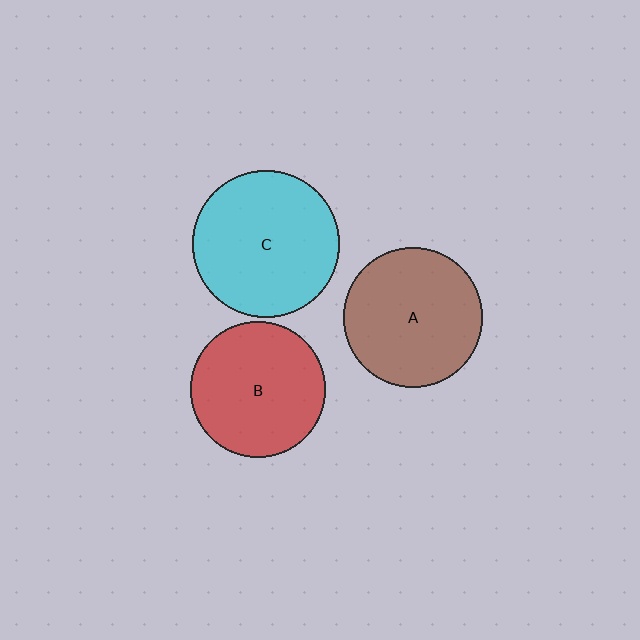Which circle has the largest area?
Circle C (cyan).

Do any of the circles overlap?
No, none of the circles overlap.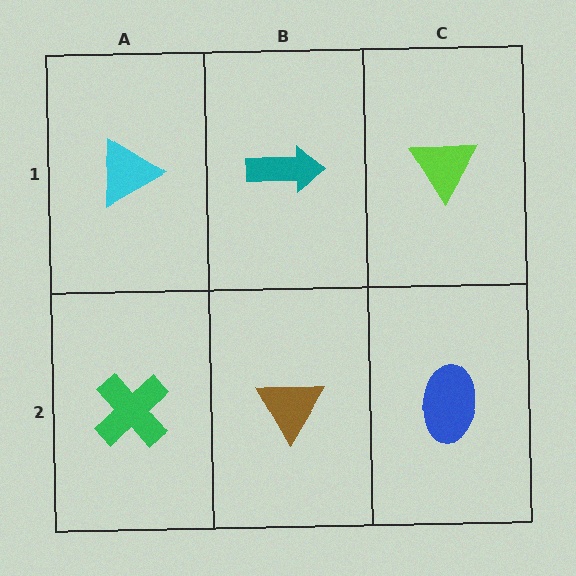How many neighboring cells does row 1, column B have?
3.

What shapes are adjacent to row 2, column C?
A lime triangle (row 1, column C), a brown triangle (row 2, column B).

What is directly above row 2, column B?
A teal arrow.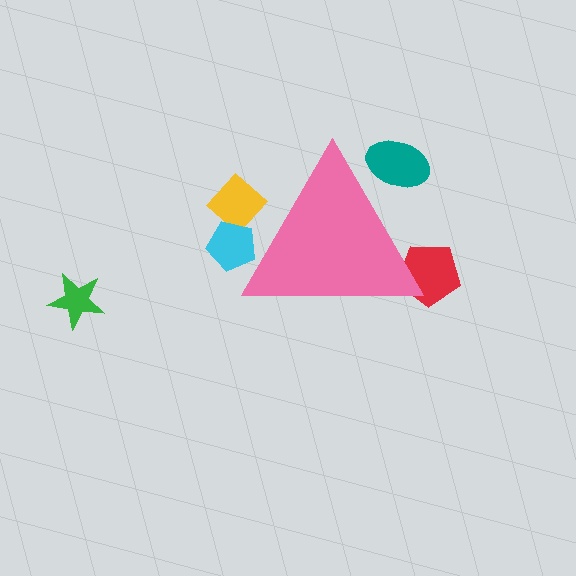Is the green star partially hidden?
No, the green star is fully visible.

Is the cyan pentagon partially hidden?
Yes, the cyan pentagon is partially hidden behind the pink triangle.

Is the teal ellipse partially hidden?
Yes, the teal ellipse is partially hidden behind the pink triangle.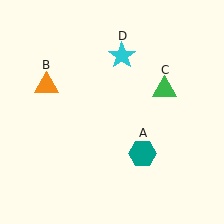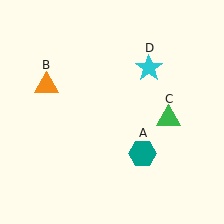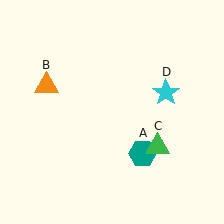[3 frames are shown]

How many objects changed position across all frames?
2 objects changed position: green triangle (object C), cyan star (object D).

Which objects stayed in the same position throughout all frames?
Teal hexagon (object A) and orange triangle (object B) remained stationary.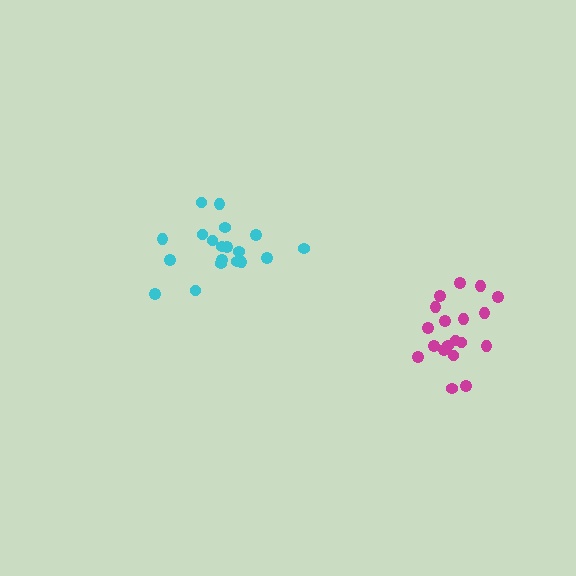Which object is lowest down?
The magenta cluster is bottommost.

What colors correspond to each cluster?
The clusters are colored: magenta, cyan.